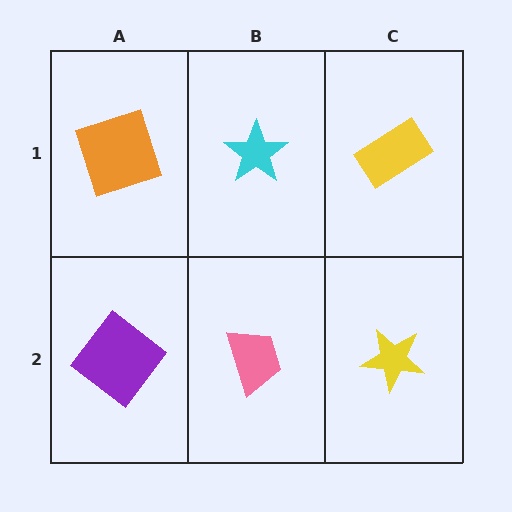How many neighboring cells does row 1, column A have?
2.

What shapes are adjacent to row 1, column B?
A pink trapezoid (row 2, column B), an orange square (row 1, column A), a yellow rectangle (row 1, column C).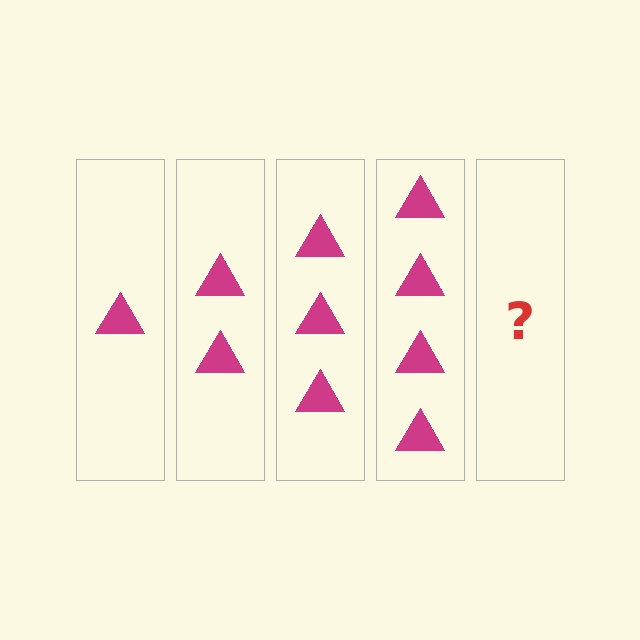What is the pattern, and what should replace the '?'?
The pattern is that each step adds one more triangle. The '?' should be 5 triangles.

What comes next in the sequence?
The next element should be 5 triangles.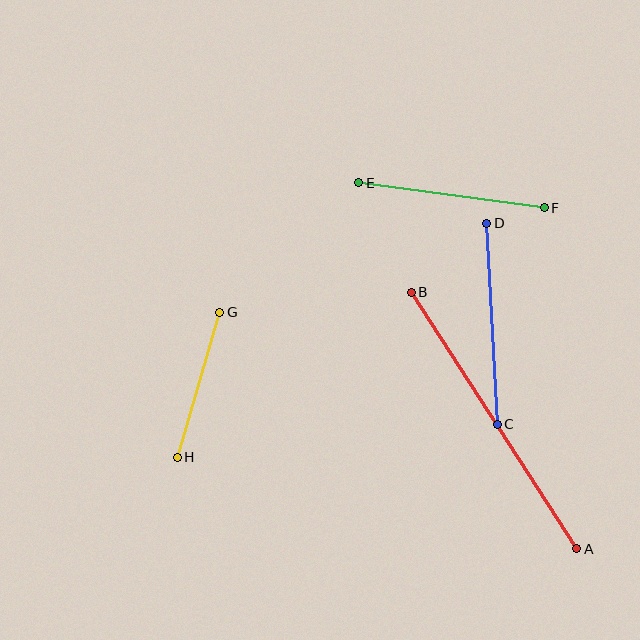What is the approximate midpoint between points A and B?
The midpoint is at approximately (494, 420) pixels.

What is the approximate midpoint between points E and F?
The midpoint is at approximately (452, 195) pixels.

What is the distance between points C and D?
The distance is approximately 201 pixels.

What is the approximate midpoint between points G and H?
The midpoint is at approximately (198, 385) pixels.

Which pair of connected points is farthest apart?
Points A and B are farthest apart.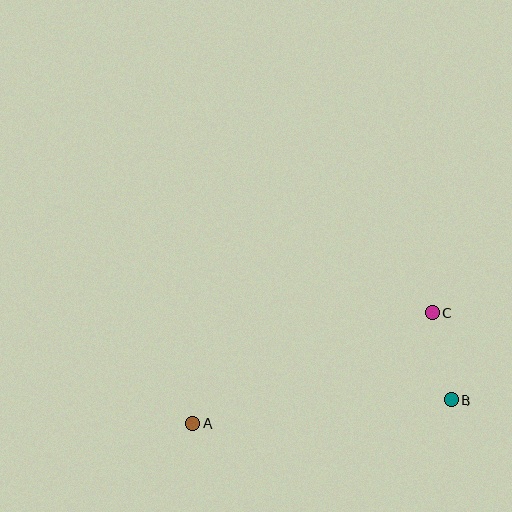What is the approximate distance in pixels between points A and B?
The distance between A and B is approximately 259 pixels.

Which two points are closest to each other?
Points B and C are closest to each other.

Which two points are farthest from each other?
Points A and C are farthest from each other.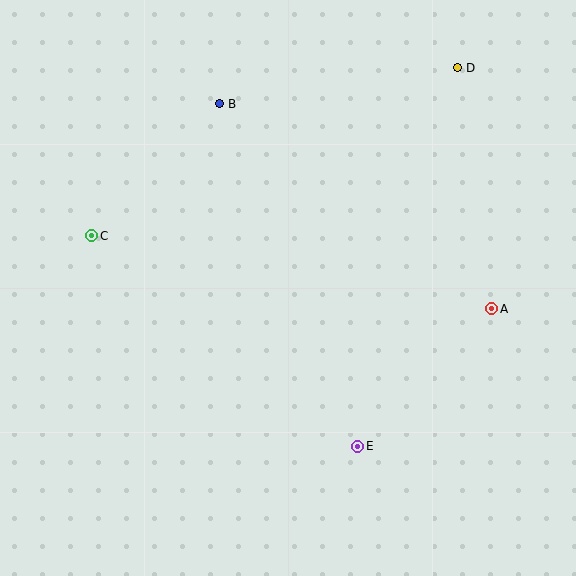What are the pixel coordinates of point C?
Point C is at (92, 236).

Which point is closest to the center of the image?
Point E at (358, 446) is closest to the center.